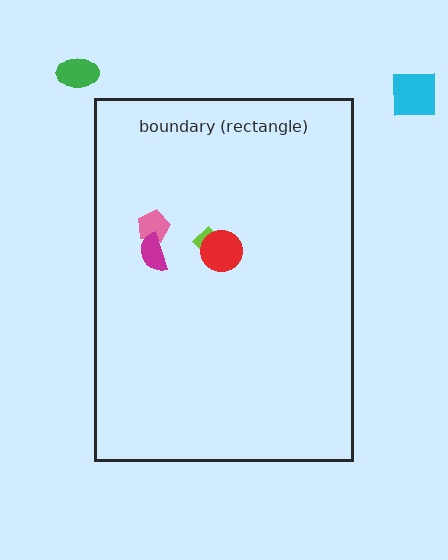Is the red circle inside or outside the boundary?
Inside.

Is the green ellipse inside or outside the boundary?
Outside.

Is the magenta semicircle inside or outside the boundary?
Inside.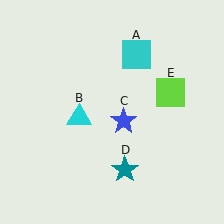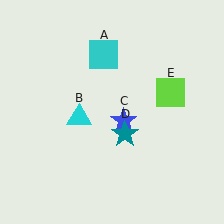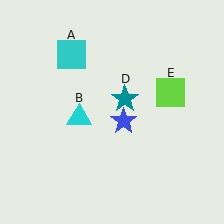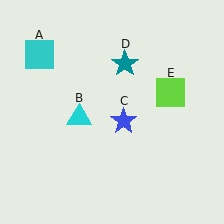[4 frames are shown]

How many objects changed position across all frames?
2 objects changed position: cyan square (object A), teal star (object D).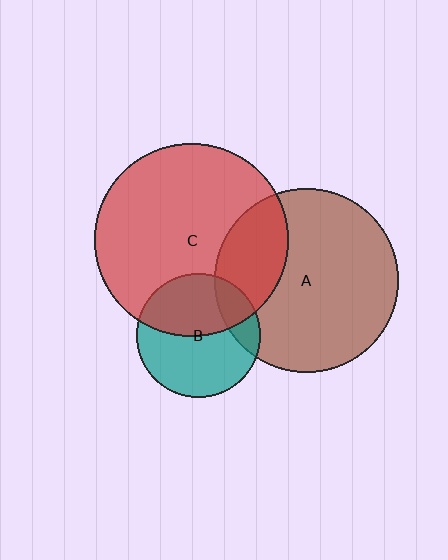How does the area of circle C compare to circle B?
Approximately 2.4 times.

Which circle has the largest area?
Circle C (red).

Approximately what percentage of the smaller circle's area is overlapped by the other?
Approximately 15%.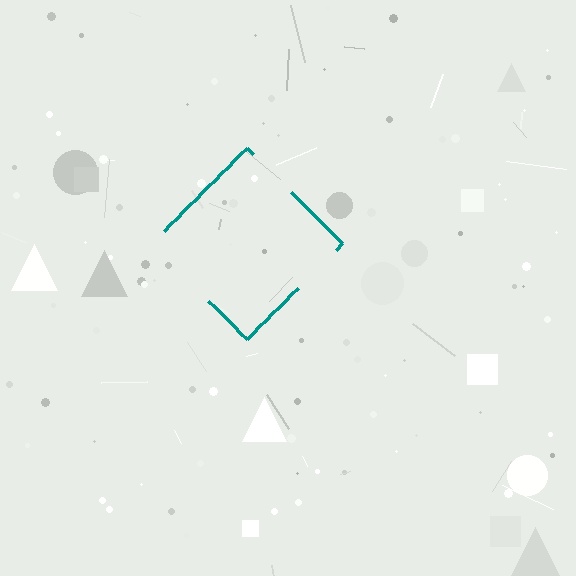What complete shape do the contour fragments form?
The contour fragments form a diamond.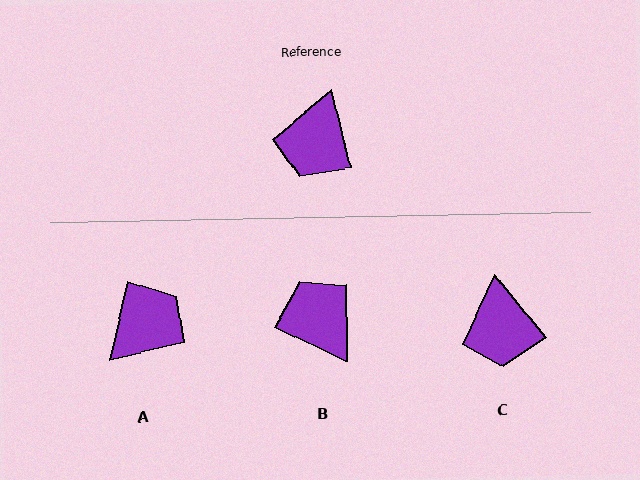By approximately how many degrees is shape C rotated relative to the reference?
Approximately 26 degrees counter-clockwise.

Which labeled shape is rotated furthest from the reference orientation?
A, about 154 degrees away.